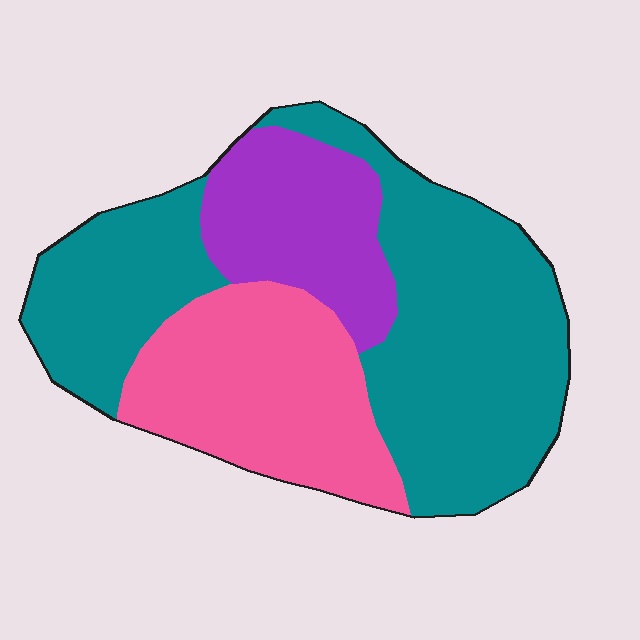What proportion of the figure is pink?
Pink covers 27% of the figure.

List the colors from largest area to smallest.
From largest to smallest: teal, pink, purple.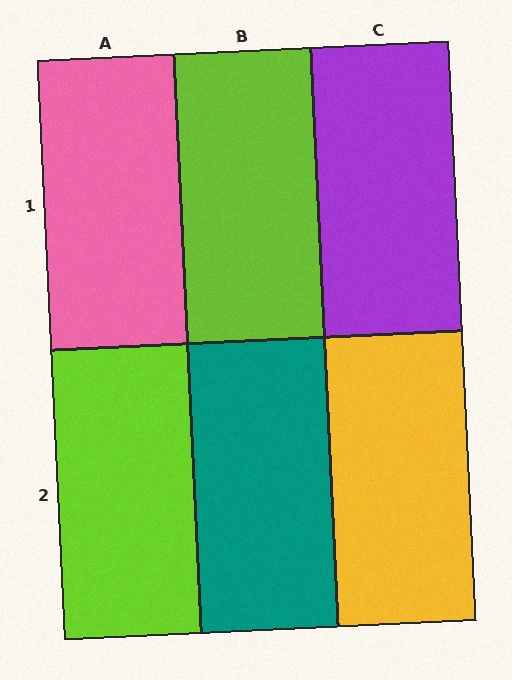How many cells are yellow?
1 cell is yellow.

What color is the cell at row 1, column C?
Purple.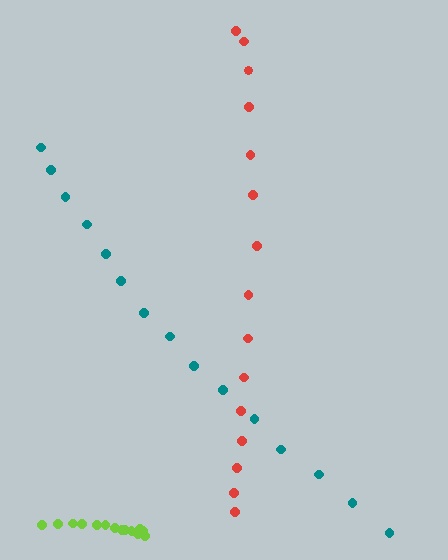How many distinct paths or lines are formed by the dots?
There are 3 distinct paths.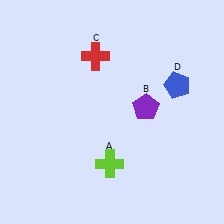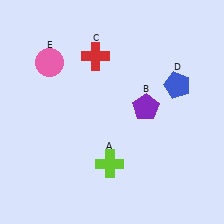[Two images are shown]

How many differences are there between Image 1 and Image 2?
There is 1 difference between the two images.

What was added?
A pink circle (E) was added in Image 2.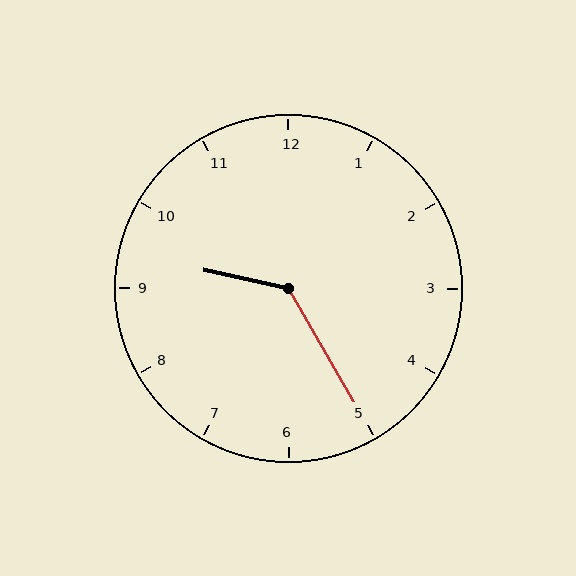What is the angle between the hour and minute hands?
Approximately 132 degrees.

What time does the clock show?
9:25.